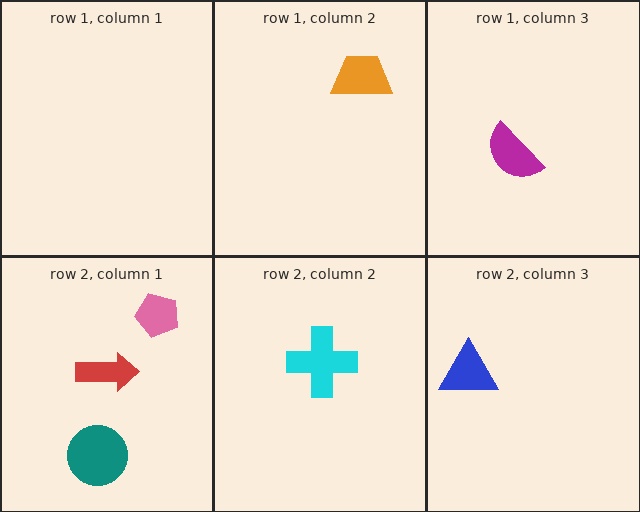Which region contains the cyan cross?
The row 2, column 2 region.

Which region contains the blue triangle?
The row 2, column 3 region.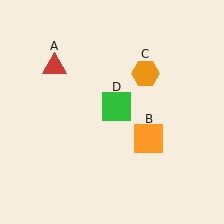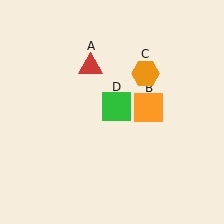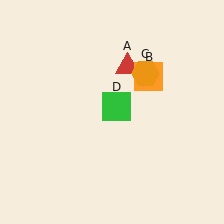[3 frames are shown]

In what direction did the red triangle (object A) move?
The red triangle (object A) moved right.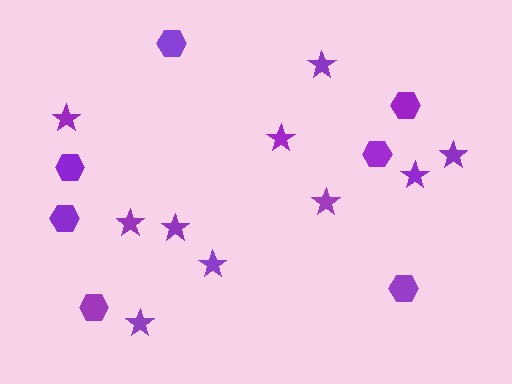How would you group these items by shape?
There are 2 groups: one group of stars (10) and one group of hexagons (7).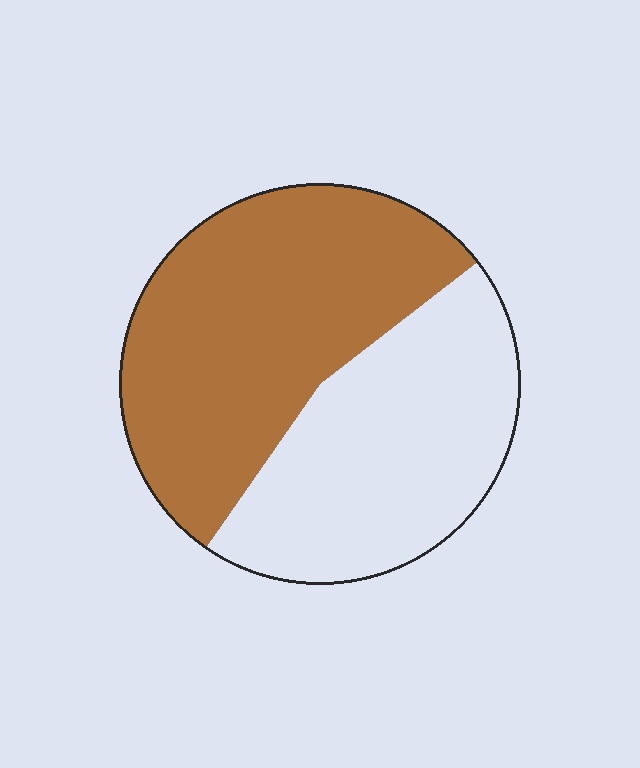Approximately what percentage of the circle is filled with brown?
Approximately 55%.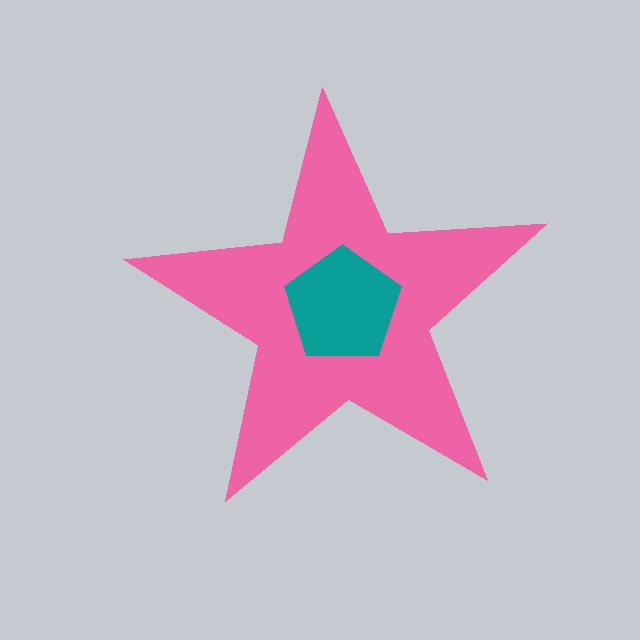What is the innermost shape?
The teal pentagon.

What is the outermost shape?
The pink star.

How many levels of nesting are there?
2.